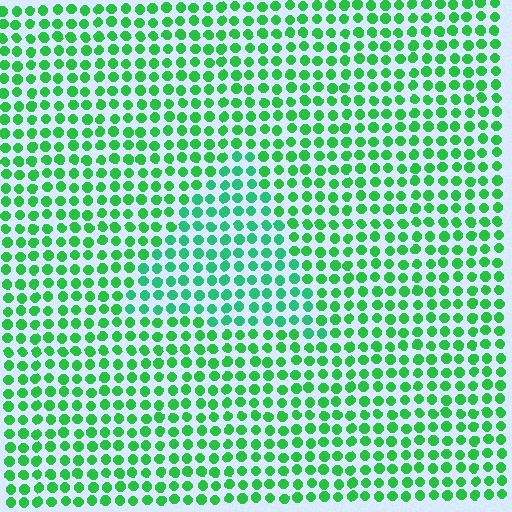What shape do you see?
I see a triangle.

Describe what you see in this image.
The image is filled with small green elements in a uniform arrangement. A triangle-shaped region is visible where the elements are tinted to a slightly different hue, forming a subtle color boundary.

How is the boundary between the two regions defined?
The boundary is defined purely by a slight shift in hue (about 22 degrees). Spacing, size, and orientation are identical on both sides.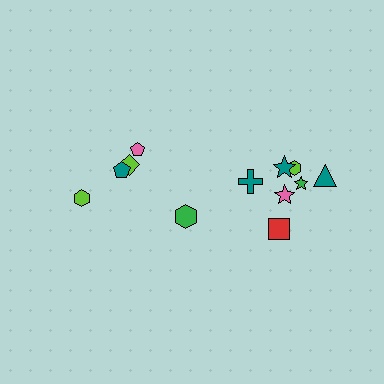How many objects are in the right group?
There are 7 objects.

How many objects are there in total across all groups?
There are 12 objects.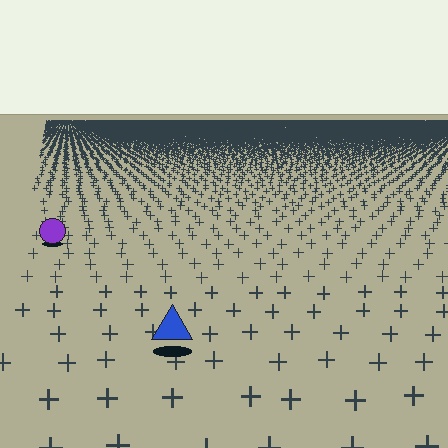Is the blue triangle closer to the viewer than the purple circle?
Yes. The blue triangle is closer — you can tell from the texture gradient: the ground texture is coarser near it.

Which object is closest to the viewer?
The blue triangle is closest. The texture marks near it are larger and more spread out.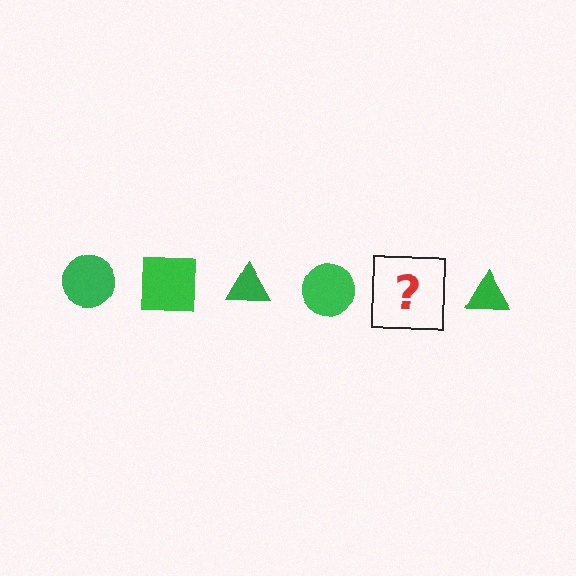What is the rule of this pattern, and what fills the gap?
The rule is that the pattern cycles through circle, square, triangle shapes in green. The gap should be filled with a green square.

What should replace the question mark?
The question mark should be replaced with a green square.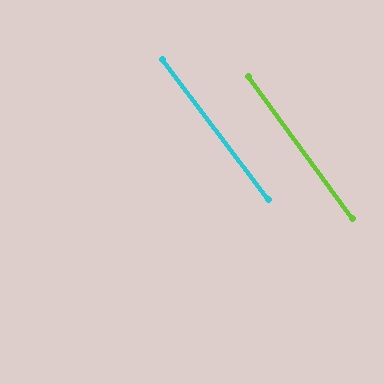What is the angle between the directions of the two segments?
Approximately 1 degree.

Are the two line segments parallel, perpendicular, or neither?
Parallel — their directions differ by only 0.7°.